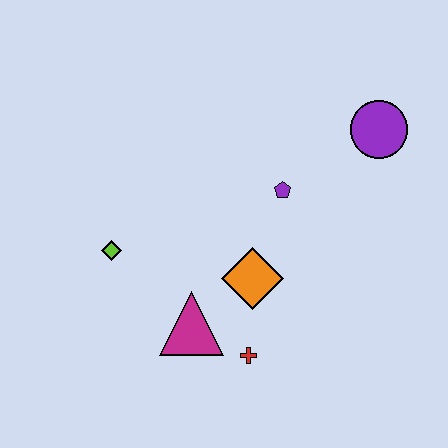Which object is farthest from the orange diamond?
The purple circle is farthest from the orange diamond.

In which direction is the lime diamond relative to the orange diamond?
The lime diamond is to the left of the orange diamond.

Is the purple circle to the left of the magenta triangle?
No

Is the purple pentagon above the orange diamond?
Yes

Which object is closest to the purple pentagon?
The orange diamond is closest to the purple pentagon.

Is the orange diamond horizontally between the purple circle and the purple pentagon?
No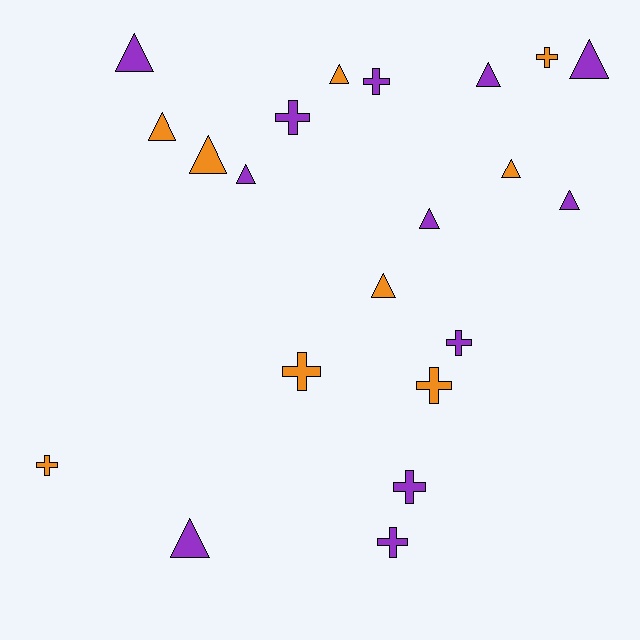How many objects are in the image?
There are 21 objects.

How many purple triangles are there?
There are 7 purple triangles.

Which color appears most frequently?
Purple, with 12 objects.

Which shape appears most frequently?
Triangle, with 12 objects.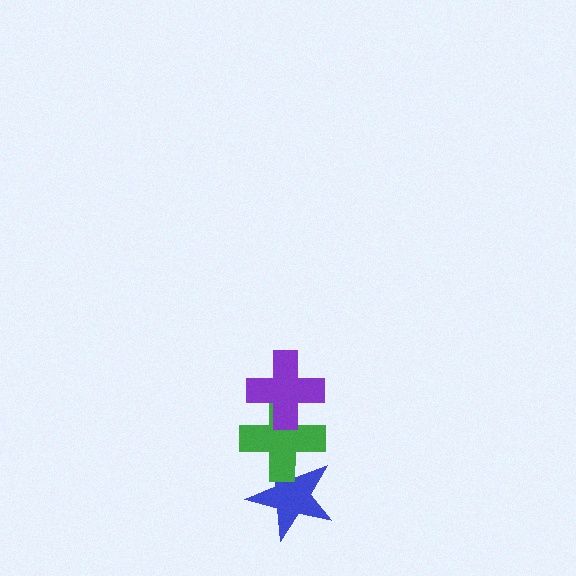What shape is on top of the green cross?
The purple cross is on top of the green cross.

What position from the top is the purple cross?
The purple cross is 1st from the top.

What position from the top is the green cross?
The green cross is 2nd from the top.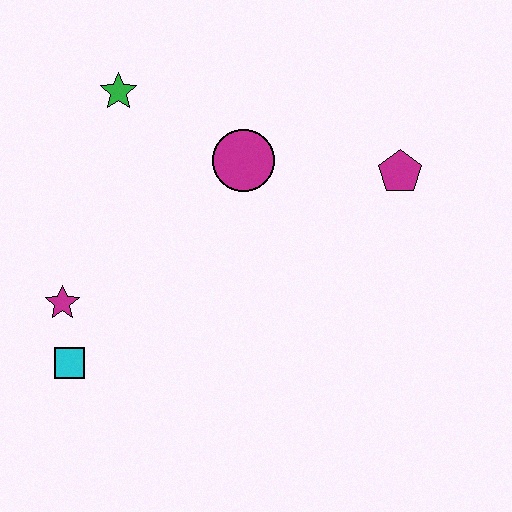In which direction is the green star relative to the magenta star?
The green star is above the magenta star.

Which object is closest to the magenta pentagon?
The magenta circle is closest to the magenta pentagon.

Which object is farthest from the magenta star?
The magenta pentagon is farthest from the magenta star.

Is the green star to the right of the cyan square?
Yes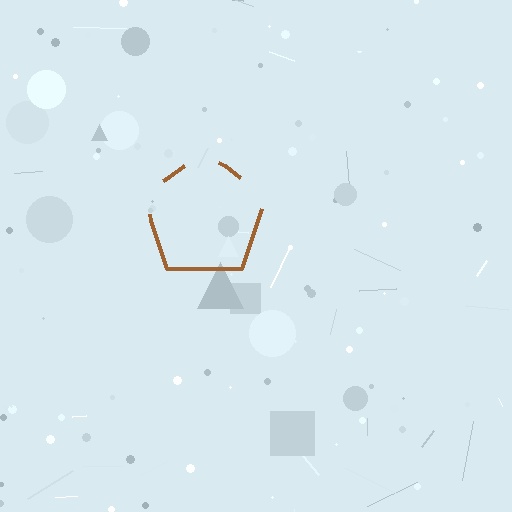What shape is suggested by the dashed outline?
The dashed outline suggests a pentagon.